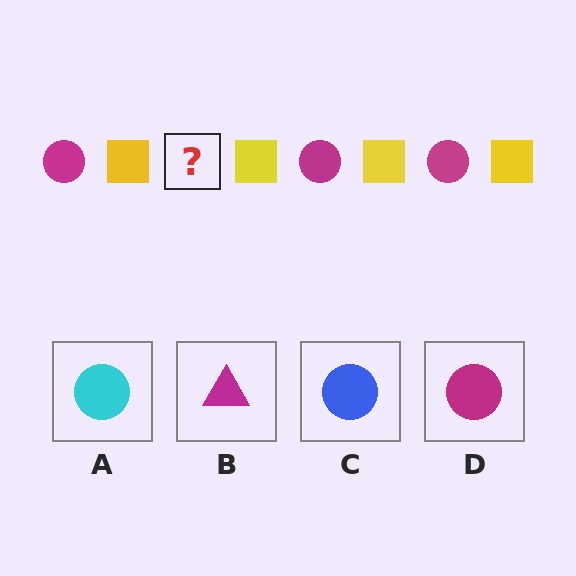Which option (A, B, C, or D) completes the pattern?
D.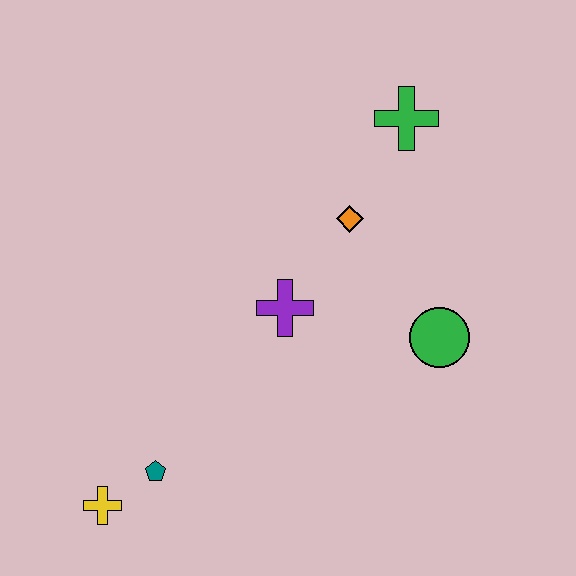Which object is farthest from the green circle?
The yellow cross is farthest from the green circle.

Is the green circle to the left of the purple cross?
No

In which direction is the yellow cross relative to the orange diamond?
The yellow cross is below the orange diamond.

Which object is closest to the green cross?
The orange diamond is closest to the green cross.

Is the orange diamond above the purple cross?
Yes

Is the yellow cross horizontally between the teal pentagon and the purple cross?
No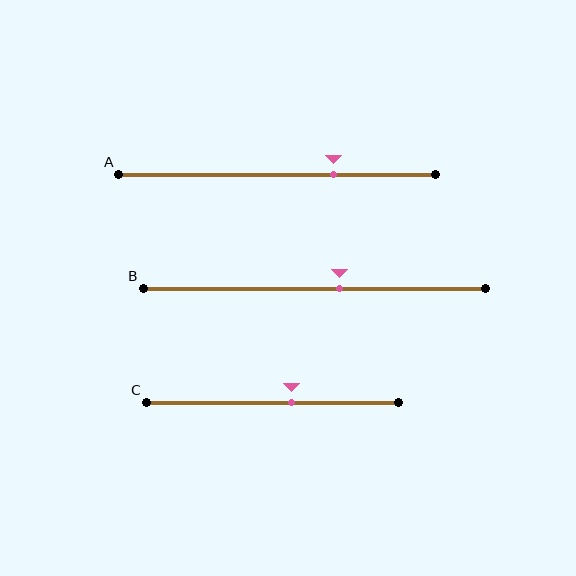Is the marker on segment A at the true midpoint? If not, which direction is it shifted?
No, the marker on segment A is shifted to the right by about 18% of the segment length.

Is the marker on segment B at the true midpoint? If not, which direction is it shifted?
No, the marker on segment B is shifted to the right by about 7% of the segment length.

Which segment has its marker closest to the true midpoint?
Segment B has its marker closest to the true midpoint.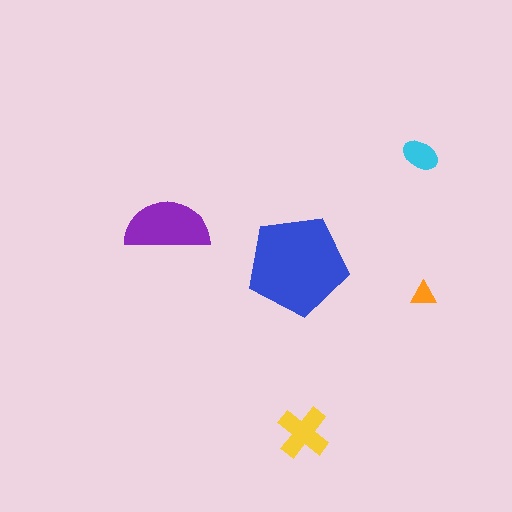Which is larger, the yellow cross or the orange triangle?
The yellow cross.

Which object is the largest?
The blue pentagon.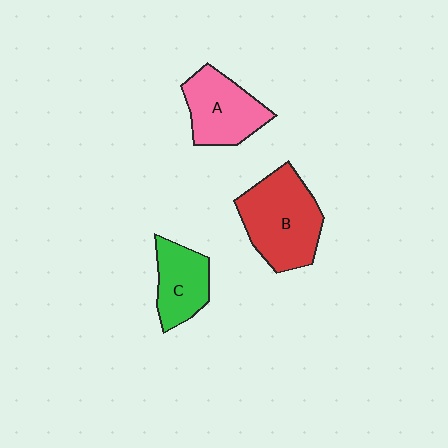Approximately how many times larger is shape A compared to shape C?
Approximately 1.2 times.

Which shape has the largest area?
Shape B (red).